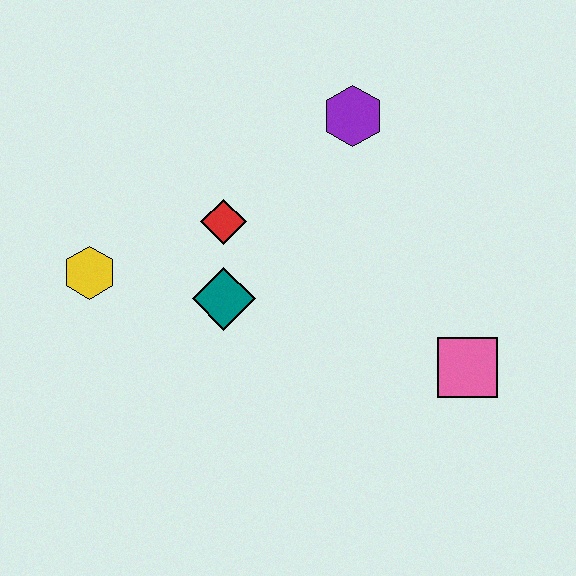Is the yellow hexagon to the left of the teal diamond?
Yes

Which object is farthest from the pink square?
The yellow hexagon is farthest from the pink square.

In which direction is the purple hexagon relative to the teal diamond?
The purple hexagon is above the teal diamond.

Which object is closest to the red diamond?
The teal diamond is closest to the red diamond.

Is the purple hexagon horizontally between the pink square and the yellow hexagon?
Yes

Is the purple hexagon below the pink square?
No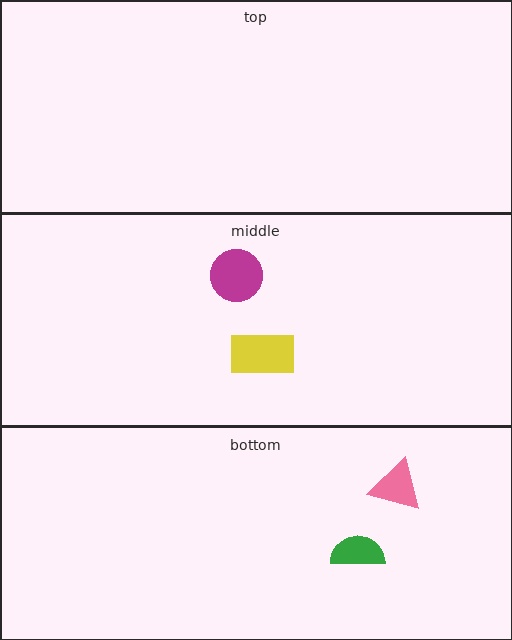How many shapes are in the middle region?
2.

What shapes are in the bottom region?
The pink triangle, the green semicircle.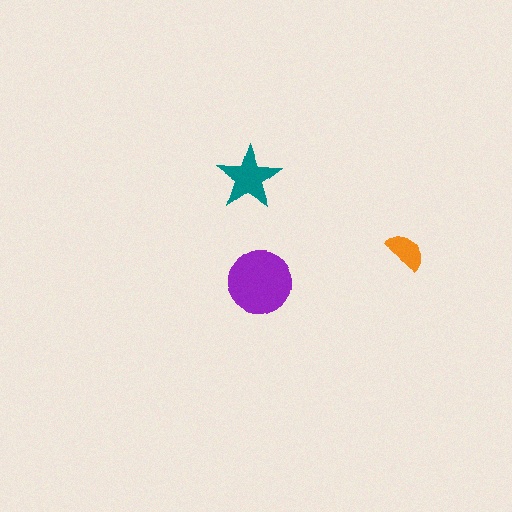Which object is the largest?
The purple circle.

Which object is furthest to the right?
The orange semicircle is rightmost.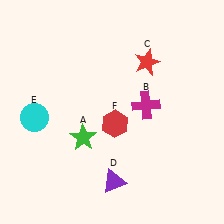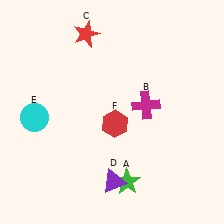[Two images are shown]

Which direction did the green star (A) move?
The green star (A) moved down.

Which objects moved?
The objects that moved are: the green star (A), the red star (C).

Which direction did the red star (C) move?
The red star (C) moved left.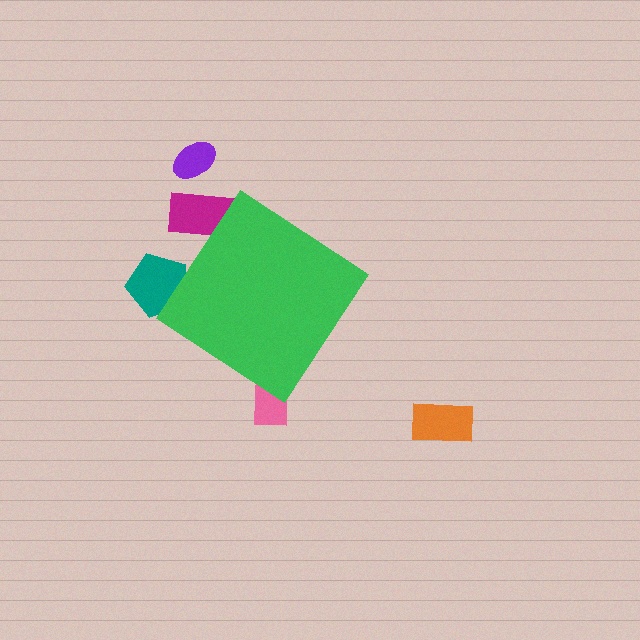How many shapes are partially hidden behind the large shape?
3 shapes are partially hidden.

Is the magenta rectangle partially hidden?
Yes, the magenta rectangle is partially hidden behind the green diamond.